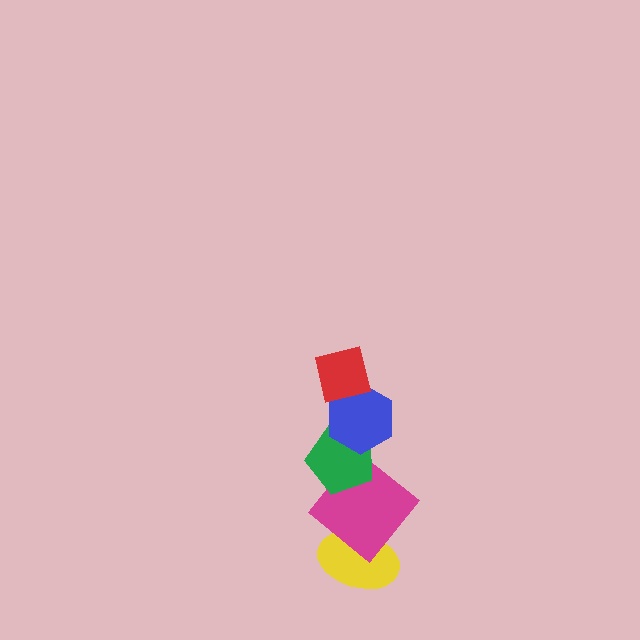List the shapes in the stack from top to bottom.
From top to bottom: the red square, the blue hexagon, the green pentagon, the magenta diamond, the yellow ellipse.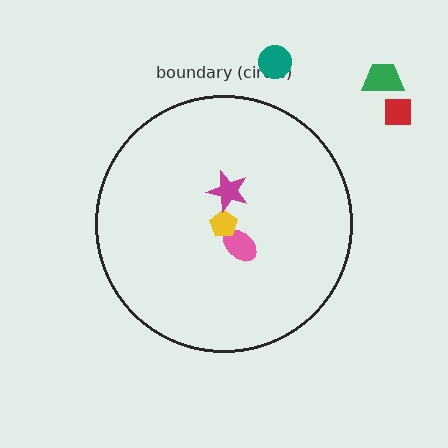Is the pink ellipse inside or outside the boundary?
Inside.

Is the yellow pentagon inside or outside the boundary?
Inside.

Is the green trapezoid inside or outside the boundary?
Outside.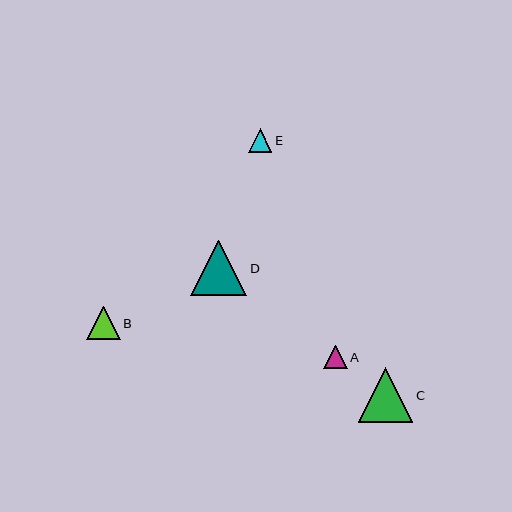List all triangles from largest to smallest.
From largest to smallest: D, C, B, E, A.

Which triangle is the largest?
Triangle D is the largest with a size of approximately 56 pixels.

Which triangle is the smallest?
Triangle A is the smallest with a size of approximately 23 pixels.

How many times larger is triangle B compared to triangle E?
Triangle B is approximately 1.4 times the size of triangle E.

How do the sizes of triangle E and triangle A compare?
Triangle E and triangle A are approximately the same size.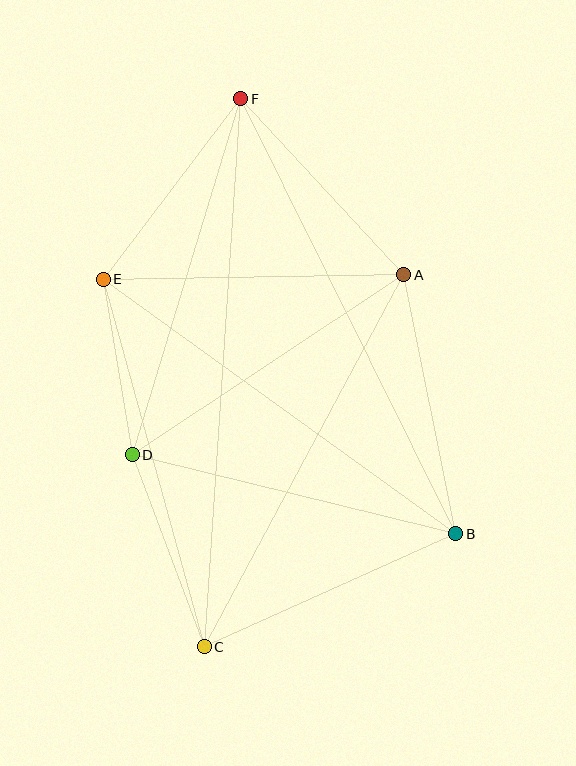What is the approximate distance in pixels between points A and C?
The distance between A and C is approximately 422 pixels.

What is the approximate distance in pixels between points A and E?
The distance between A and E is approximately 300 pixels.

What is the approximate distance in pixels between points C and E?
The distance between C and E is approximately 381 pixels.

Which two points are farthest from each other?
Points C and F are farthest from each other.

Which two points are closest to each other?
Points D and E are closest to each other.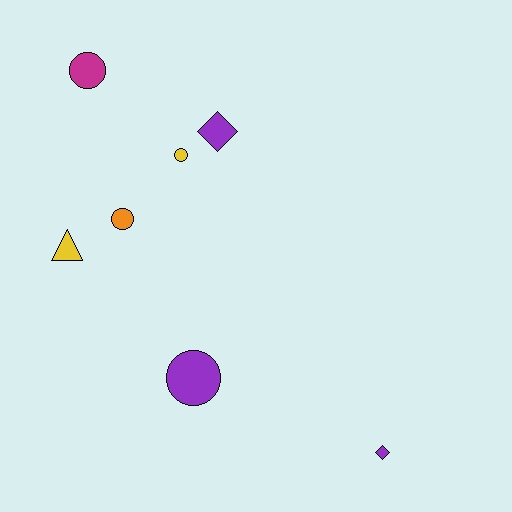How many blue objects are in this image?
There are no blue objects.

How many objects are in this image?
There are 7 objects.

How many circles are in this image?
There are 4 circles.